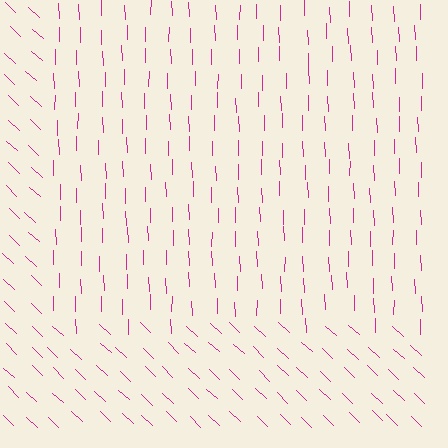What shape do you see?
I see a rectangle.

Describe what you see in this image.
The image is filled with small magenta line segments. A rectangle region in the image has lines oriented differently from the surrounding lines, creating a visible texture boundary.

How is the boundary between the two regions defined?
The boundary is defined purely by a change in line orientation (approximately 45 degrees difference). All lines are the same color and thickness.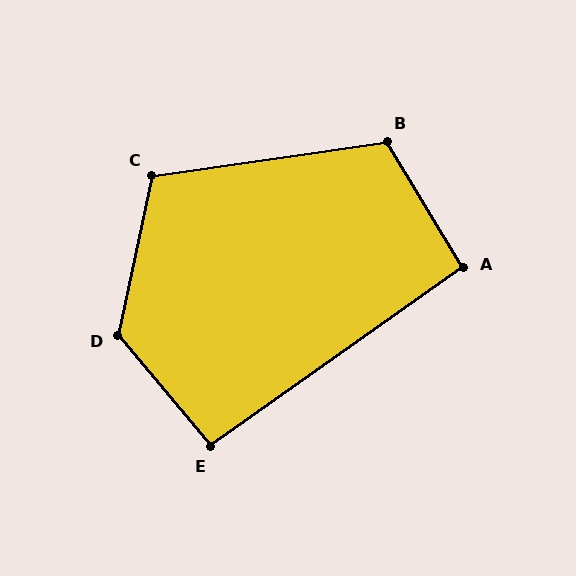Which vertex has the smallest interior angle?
A, at approximately 94 degrees.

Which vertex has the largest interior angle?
D, at approximately 128 degrees.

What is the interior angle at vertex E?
Approximately 95 degrees (approximately right).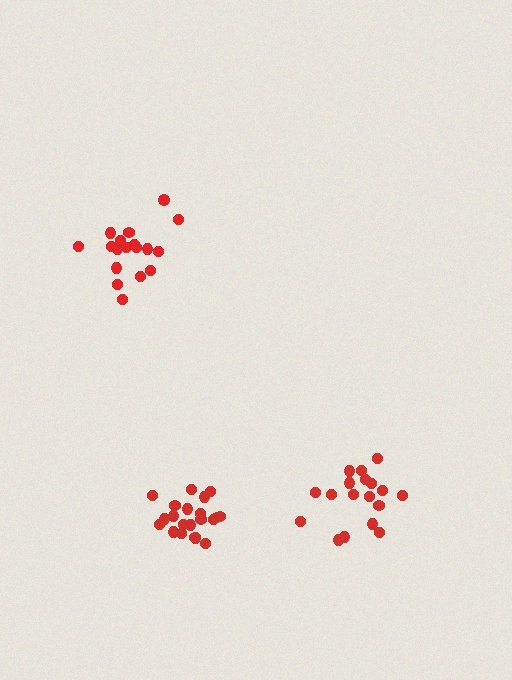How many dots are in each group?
Group 1: 18 dots, Group 2: 21 dots, Group 3: 18 dots (57 total).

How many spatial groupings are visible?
There are 3 spatial groupings.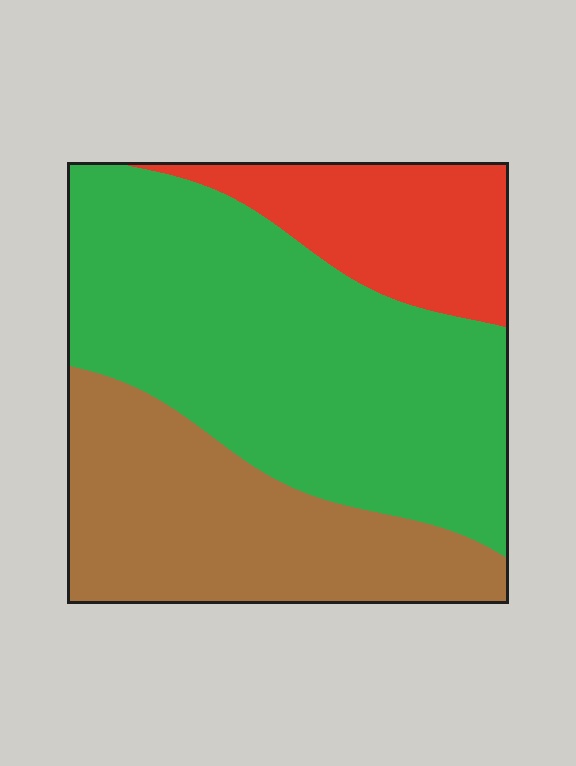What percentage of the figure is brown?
Brown covers 31% of the figure.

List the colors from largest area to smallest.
From largest to smallest: green, brown, red.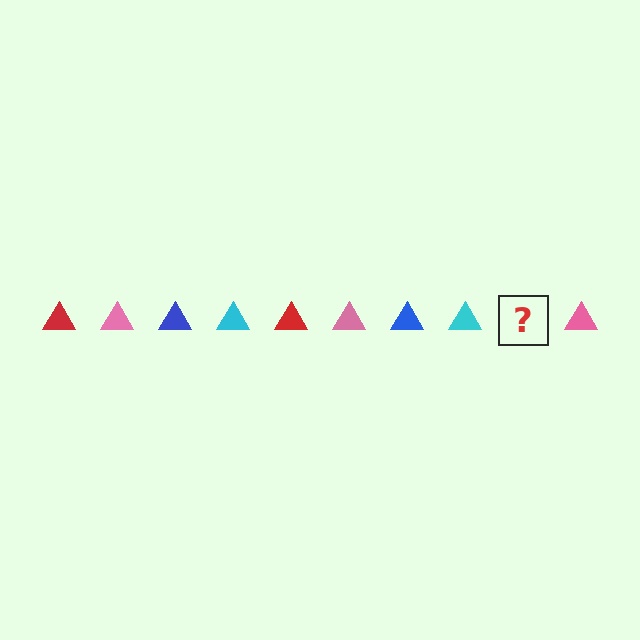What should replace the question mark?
The question mark should be replaced with a red triangle.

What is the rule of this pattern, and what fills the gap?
The rule is that the pattern cycles through red, pink, blue, cyan triangles. The gap should be filled with a red triangle.